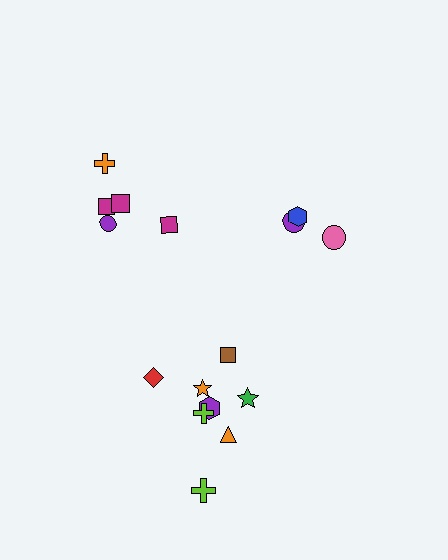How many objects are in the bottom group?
There are 8 objects.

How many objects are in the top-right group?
There are 3 objects.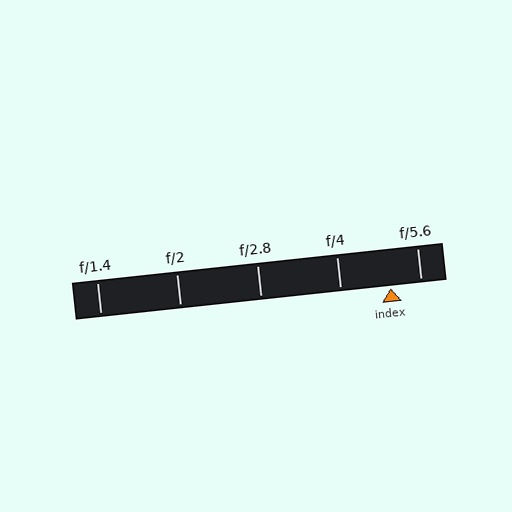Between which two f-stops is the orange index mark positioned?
The index mark is between f/4 and f/5.6.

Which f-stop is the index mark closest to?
The index mark is closest to f/5.6.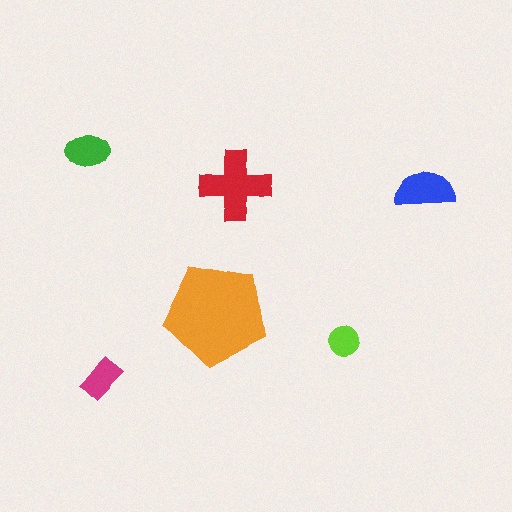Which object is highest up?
The green ellipse is topmost.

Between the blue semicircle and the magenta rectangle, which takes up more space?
The blue semicircle.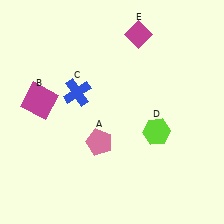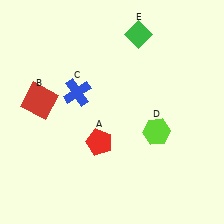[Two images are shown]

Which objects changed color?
A changed from pink to red. B changed from magenta to red. E changed from magenta to green.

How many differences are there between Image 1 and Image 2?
There are 3 differences between the two images.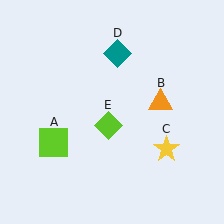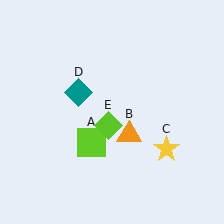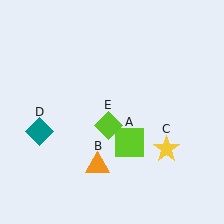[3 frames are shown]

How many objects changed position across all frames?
3 objects changed position: lime square (object A), orange triangle (object B), teal diamond (object D).